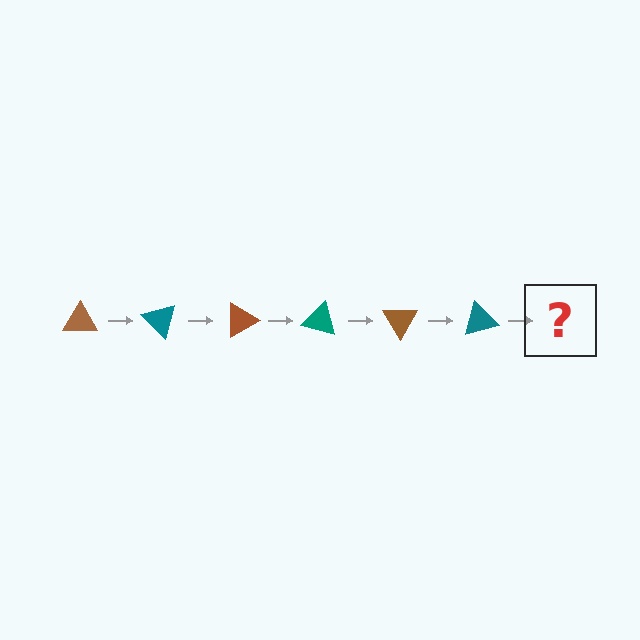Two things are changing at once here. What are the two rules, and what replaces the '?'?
The two rules are that it rotates 45 degrees each step and the color cycles through brown and teal. The '?' should be a brown triangle, rotated 270 degrees from the start.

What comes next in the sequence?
The next element should be a brown triangle, rotated 270 degrees from the start.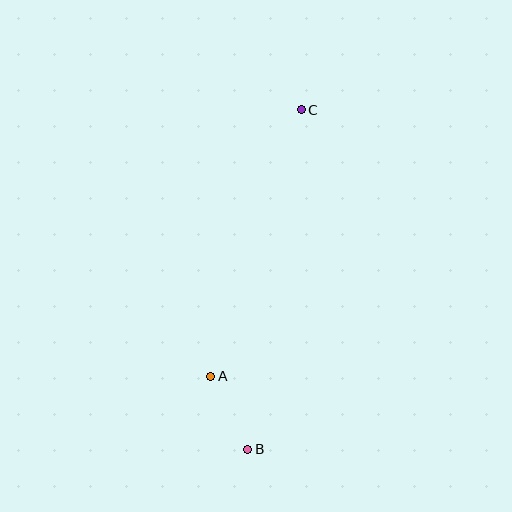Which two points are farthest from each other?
Points B and C are farthest from each other.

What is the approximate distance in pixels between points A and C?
The distance between A and C is approximately 281 pixels.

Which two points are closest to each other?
Points A and B are closest to each other.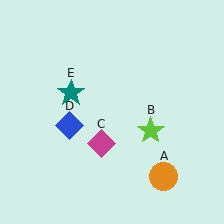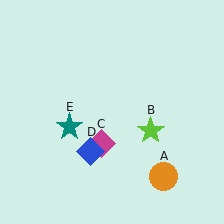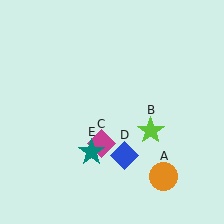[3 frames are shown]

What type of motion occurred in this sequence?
The blue diamond (object D), teal star (object E) rotated counterclockwise around the center of the scene.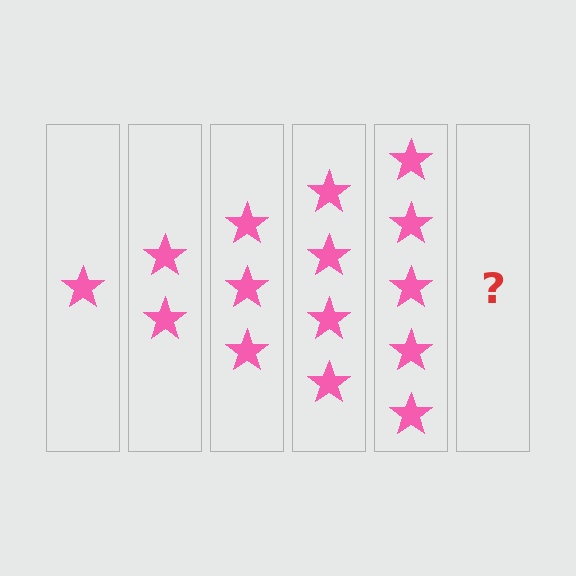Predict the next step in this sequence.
The next step is 6 stars.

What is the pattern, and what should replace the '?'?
The pattern is that each step adds one more star. The '?' should be 6 stars.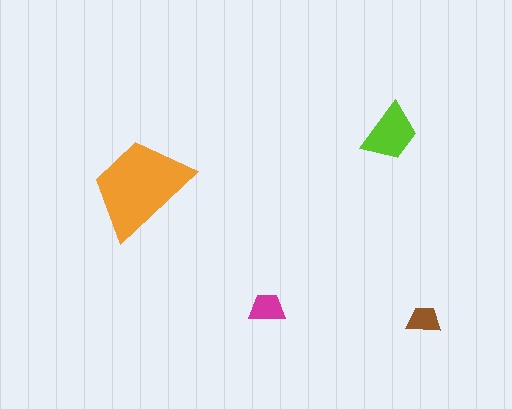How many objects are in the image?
There are 4 objects in the image.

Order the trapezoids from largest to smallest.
the orange one, the lime one, the magenta one, the brown one.